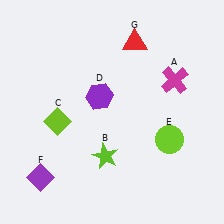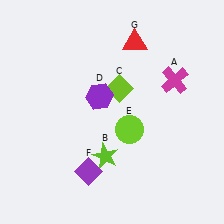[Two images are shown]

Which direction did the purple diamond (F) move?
The purple diamond (F) moved right.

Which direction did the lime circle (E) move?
The lime circle (E) moved left.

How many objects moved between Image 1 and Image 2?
3 objects moved between the two images.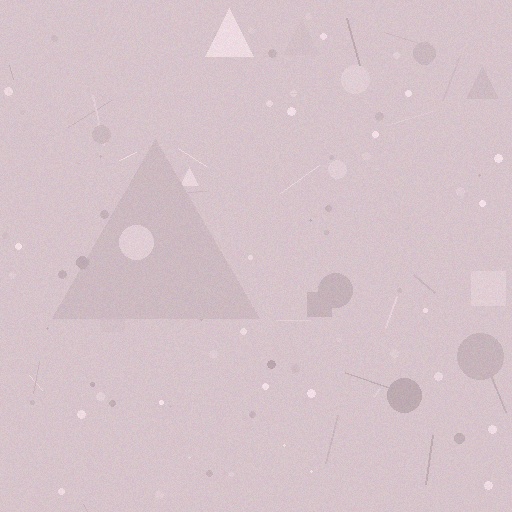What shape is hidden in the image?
A triangle is hidden in the image.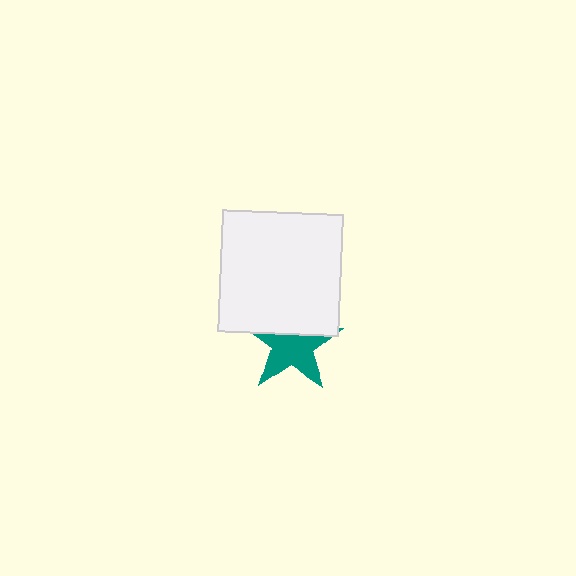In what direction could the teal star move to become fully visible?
The teal star could move down. That would shift it out from behind the white square entirely.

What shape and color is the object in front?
The object in front is a white square.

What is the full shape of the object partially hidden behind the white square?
The partially hidden object is a teal star.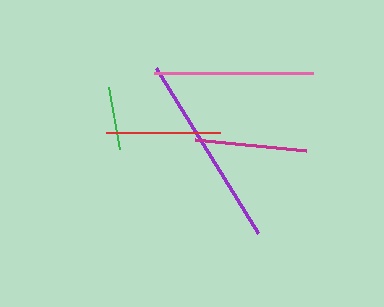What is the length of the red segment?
The red segment is approximately 114 pixels long.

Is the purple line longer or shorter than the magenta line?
The purple line is longer than the magenta line.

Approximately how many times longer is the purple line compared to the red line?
The purple line is approximately 1.7 times the length of the red line.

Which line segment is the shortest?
The green line is the shortest at approximately 63 pixels.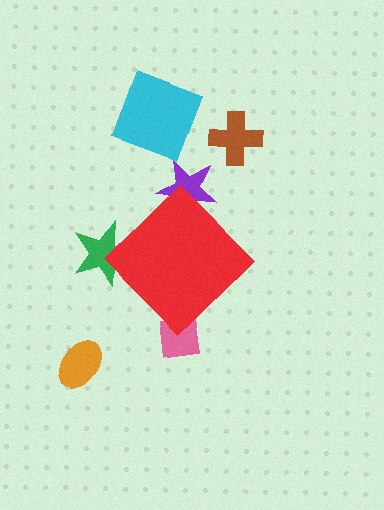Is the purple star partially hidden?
Yes, the purple star is partially hidden behind the red diamond.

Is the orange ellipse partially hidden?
No, the orange ellipse is fully visible.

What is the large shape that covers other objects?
A red diamond.